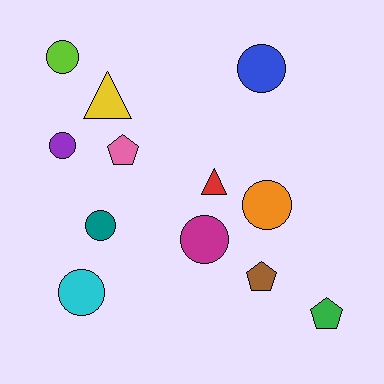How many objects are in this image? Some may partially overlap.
There are 12 objects.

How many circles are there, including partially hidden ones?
There are 7 circles.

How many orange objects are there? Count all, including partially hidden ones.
There is 1 orange object.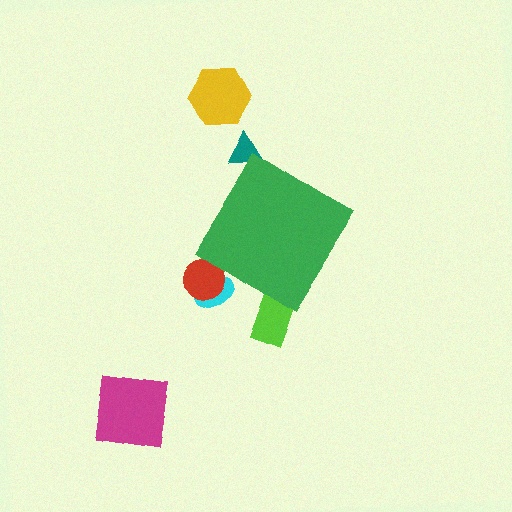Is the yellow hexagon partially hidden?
No, the yellow hexagon is fully visible.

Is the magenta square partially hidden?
No, the magenta square is fully visible.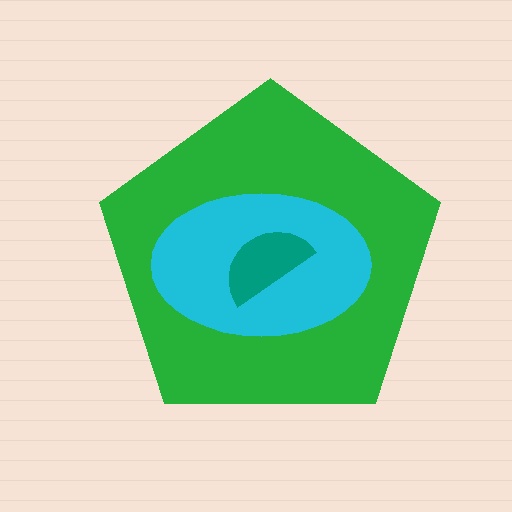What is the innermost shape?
The teal semicircle.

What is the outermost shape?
The green pentagon.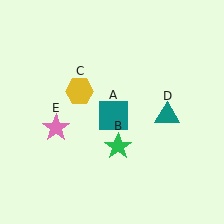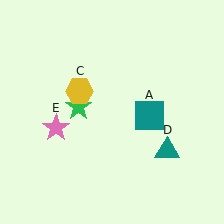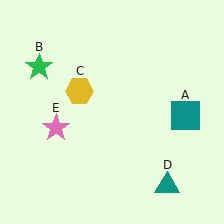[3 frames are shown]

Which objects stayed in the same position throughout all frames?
Yellow hexagon (object C) and pink star (object E) remained stationary.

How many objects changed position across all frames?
3 objects changed position: teal square (object A), green star (object B), teal triangle (object D).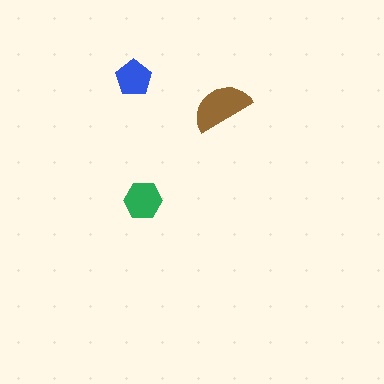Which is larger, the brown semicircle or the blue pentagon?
The brown semicircle.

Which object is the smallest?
The blue pentagon.